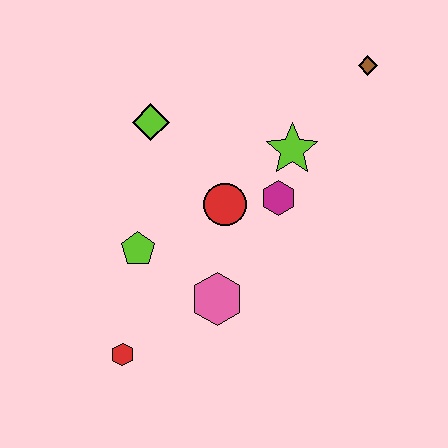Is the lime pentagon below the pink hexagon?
No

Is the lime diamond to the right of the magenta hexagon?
No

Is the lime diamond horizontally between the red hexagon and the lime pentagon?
No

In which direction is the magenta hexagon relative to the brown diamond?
The magenta hexagon is below the brown diamond.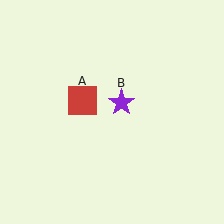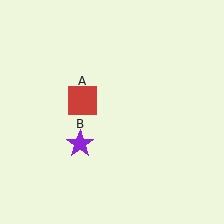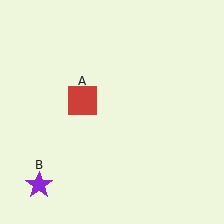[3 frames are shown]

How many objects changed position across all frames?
1 object changed position: purple star (object B).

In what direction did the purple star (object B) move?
The purple star (object B) moved down and to the left.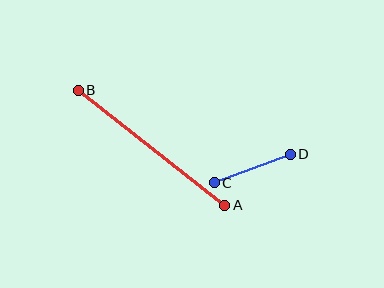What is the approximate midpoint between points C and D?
The midpoint is at approximately (252, 169) pixels.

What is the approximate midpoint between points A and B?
The midpoint is at approximately (151, 148) pixels.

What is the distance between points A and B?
The distance is approximately 186 pixels.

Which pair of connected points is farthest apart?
Points A and B are farthest apart.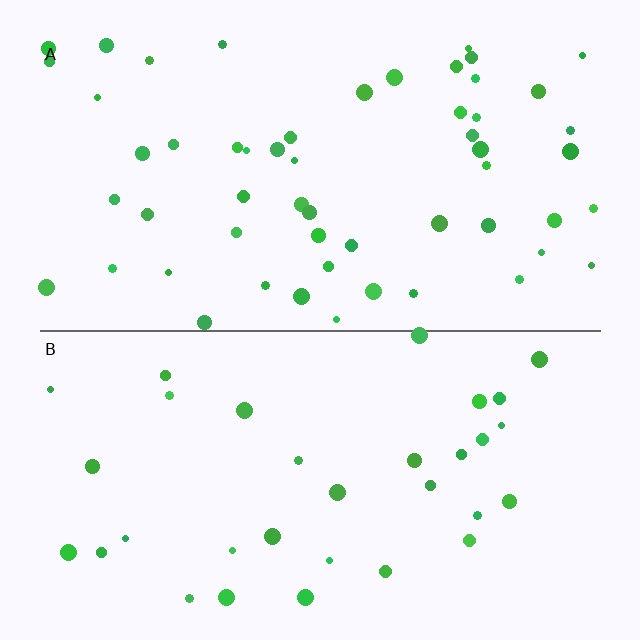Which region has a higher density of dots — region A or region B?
A (the top).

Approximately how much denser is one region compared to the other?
Approximately 1.6× — region A over region B.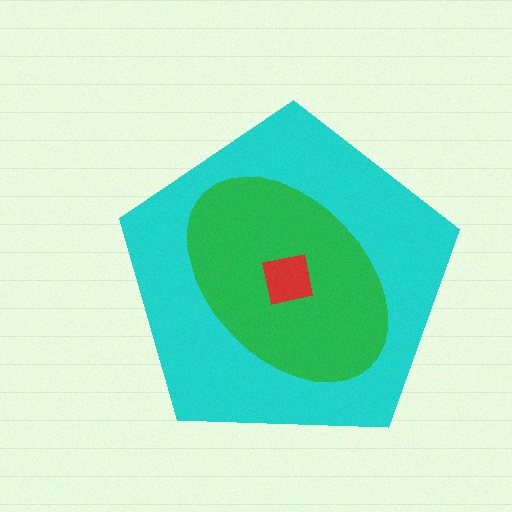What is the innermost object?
The red square.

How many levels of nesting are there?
3.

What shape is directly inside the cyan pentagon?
The green ellipse.